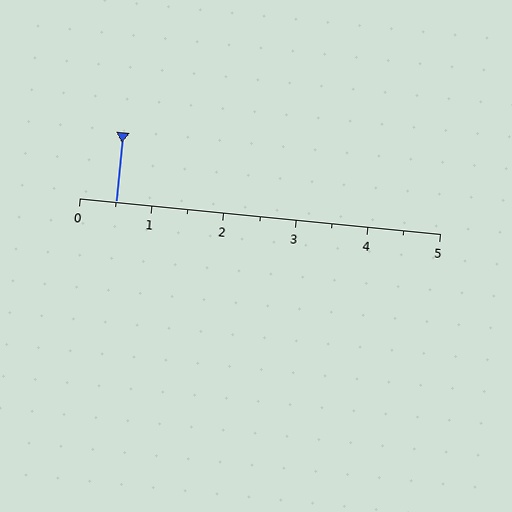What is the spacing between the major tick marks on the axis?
The major ticks are spaced 1 apart.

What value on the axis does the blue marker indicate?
The marker indicates approximately 0.5.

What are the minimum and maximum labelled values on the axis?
The axis runs from 0 to 5.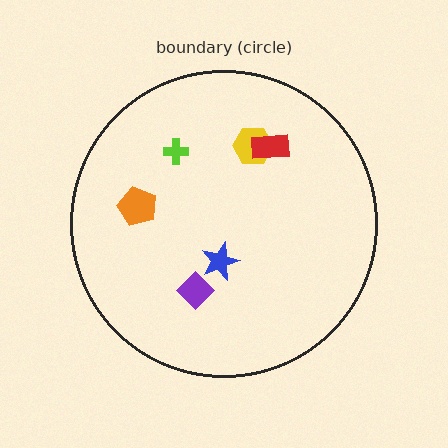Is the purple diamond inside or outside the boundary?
Inside.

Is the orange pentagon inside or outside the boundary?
Inside.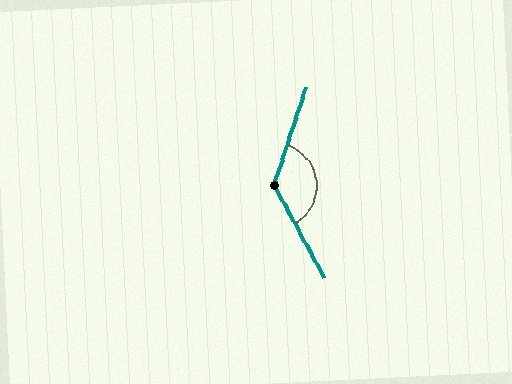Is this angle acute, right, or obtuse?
It is obtuse.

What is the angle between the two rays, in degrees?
Approximately 133 degrees.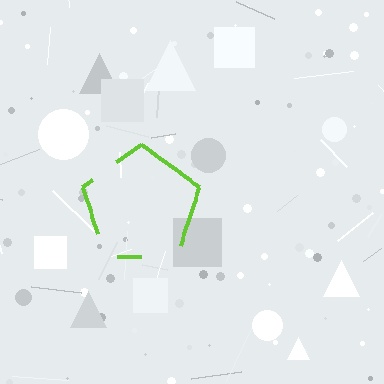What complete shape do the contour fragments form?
The contour fragments form a pentagon.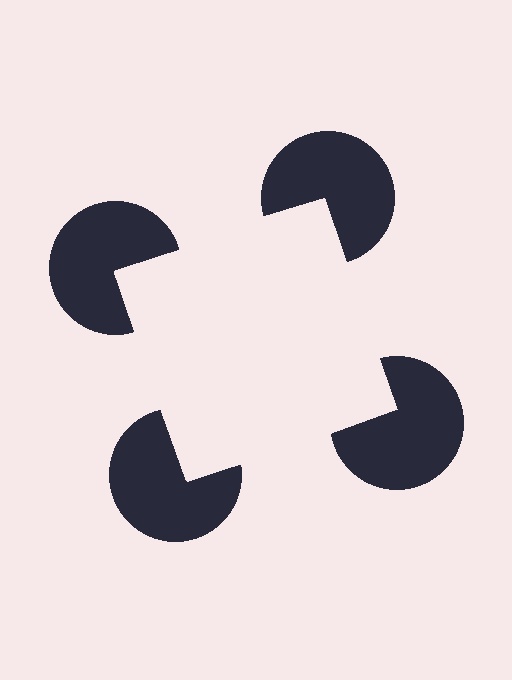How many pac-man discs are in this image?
There are 4 — one at each vertex of the illusory square.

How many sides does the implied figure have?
4 sides.